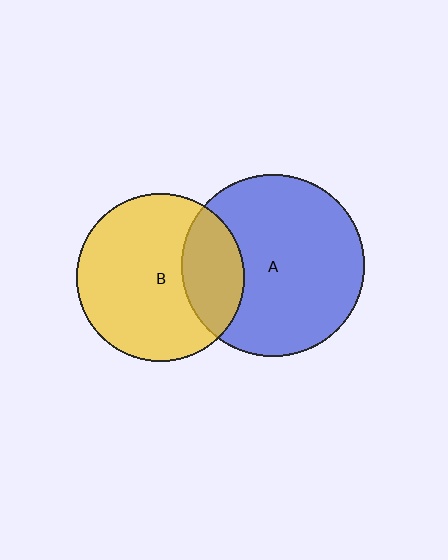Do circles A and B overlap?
Yes.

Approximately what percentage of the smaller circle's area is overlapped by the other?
Approximately 25%.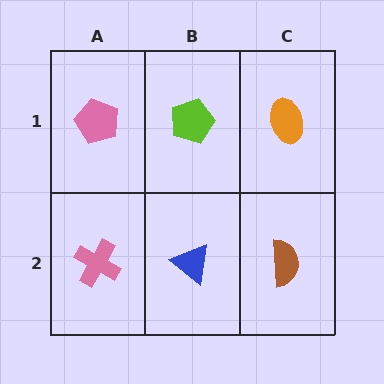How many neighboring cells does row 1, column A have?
2.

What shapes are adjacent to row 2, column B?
A lime pentagon (row 1, column B), a pink cross (row 2, column A), a brown semicircle (row 2, column C).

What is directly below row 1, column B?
A blue triangle.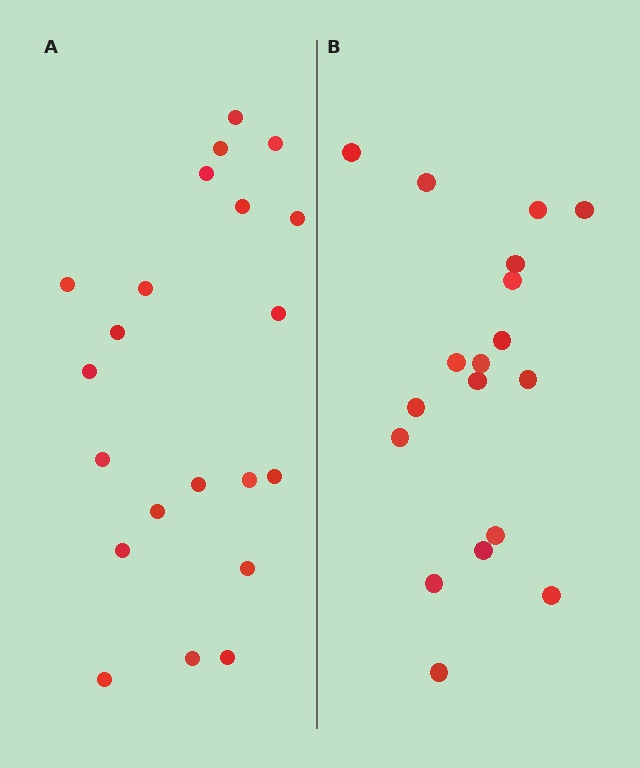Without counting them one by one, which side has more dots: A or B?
Region A (the left region) has more dots.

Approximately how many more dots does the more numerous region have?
Region A has just a few more — roughly 2 or 3 more dots than region B.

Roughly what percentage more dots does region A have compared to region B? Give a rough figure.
About 15% more.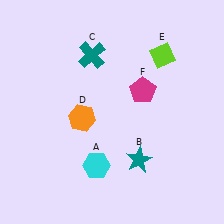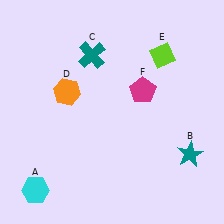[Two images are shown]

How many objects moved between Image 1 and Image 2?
3 objects moved between the two images.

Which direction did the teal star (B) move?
The teal star (B) moved right.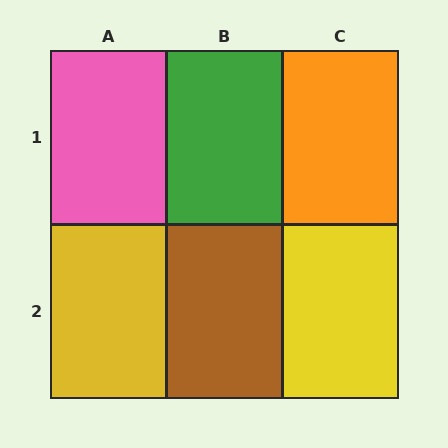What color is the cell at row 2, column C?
Yellow.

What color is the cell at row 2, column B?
Brown.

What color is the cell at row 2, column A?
Yellow.